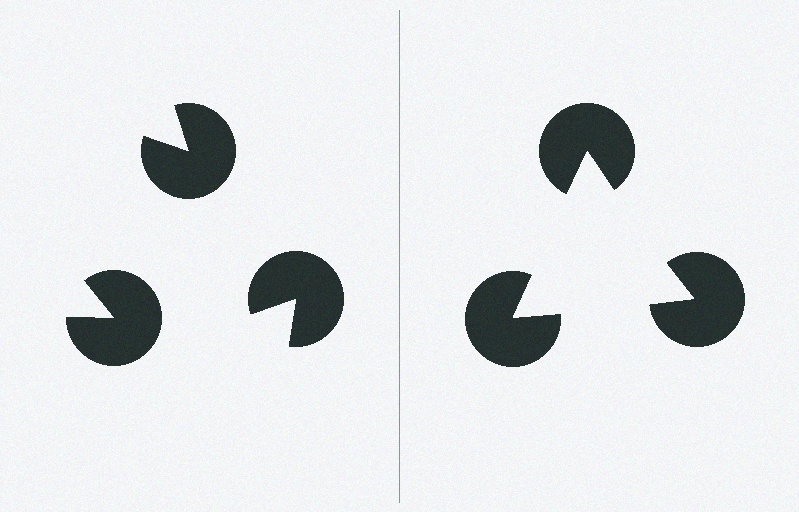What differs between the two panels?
The pac-man discs are positioned identically on both sides; only the wedge orientations differ. On the right they align to a triangle; on the left they are misaligned.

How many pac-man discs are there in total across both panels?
6 — 3 on each side.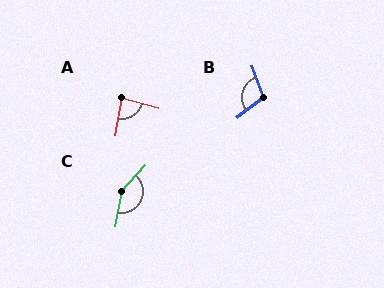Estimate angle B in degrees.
Approximately 108 degrees.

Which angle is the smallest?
A, at approximately 84 degrees.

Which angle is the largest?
C, at approximately 148 degrees.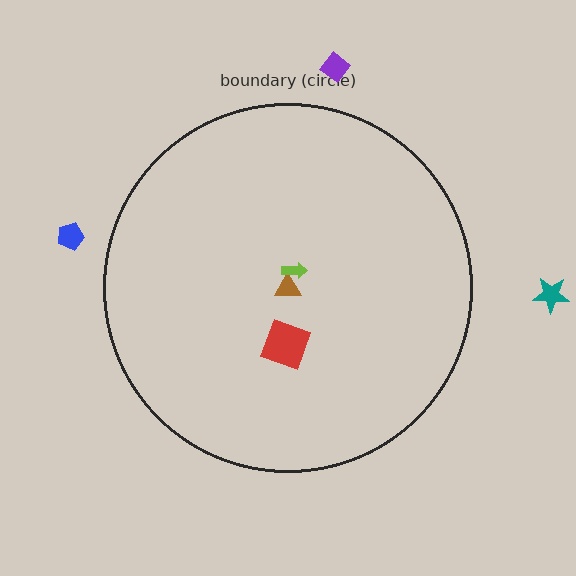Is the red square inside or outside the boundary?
Inside.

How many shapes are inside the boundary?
3 inside, 3 outside.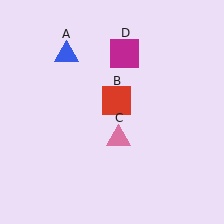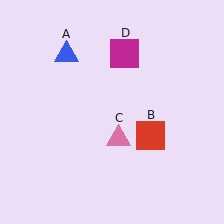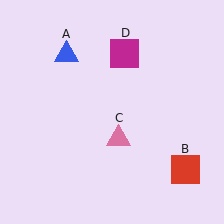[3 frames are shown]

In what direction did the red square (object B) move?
The red square (object B) moved down and to the right.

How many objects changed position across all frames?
1 object changed position: red square (object B).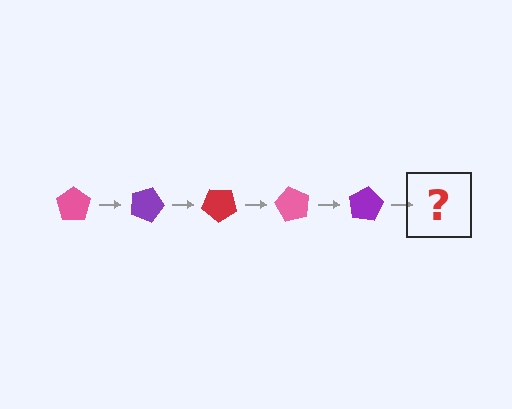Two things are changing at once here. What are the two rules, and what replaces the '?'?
The two rules are that it rotates 20 degrees each step and the color cycles through pink, purple, and red. The '?' should be a red pentagon, rotated 100 degrees from the start.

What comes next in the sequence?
The next element should be a red pentagon, rotated 100 degrees from the start.